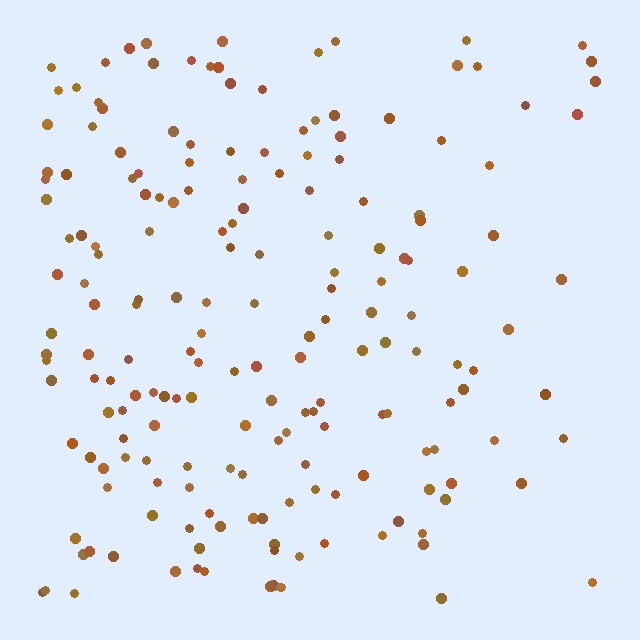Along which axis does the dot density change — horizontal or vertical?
Horizontal.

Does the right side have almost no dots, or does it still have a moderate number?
Still a moderate number, just noticeably fewer than the left.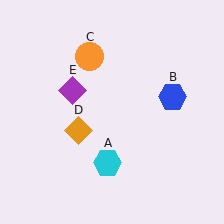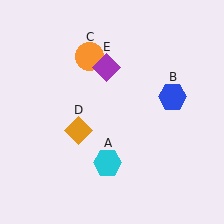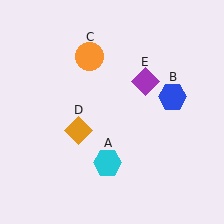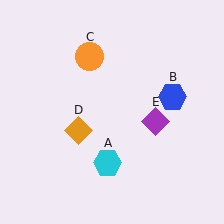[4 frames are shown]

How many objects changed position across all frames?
1 object changed position: purple diamond (object E).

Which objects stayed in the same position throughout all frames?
Cyan hexagon (object A) and blue hexagon (object B) and orange circle (object C) and orange diamond (object D) remained stationary.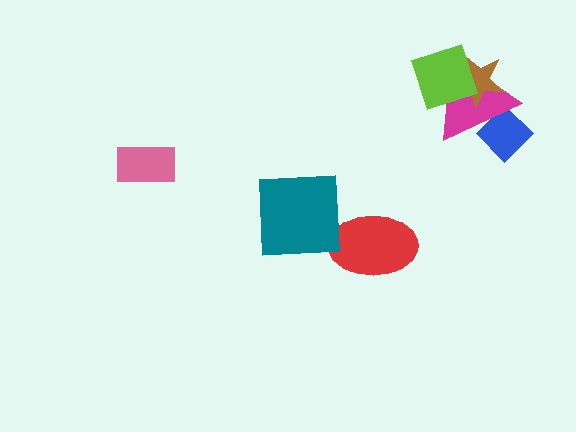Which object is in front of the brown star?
The lime diamond is in front of the brown star.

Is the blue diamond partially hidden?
Yes, it is partially covered by another shape.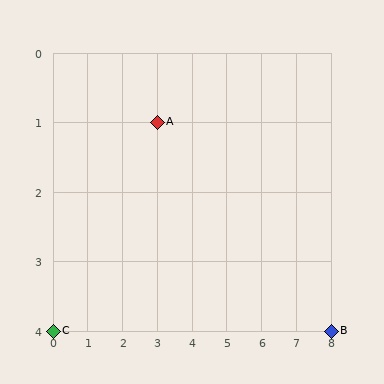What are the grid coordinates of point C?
Point C is at grid coordinates (0, 4).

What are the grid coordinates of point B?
Point B is at grid coordinates (8, 4).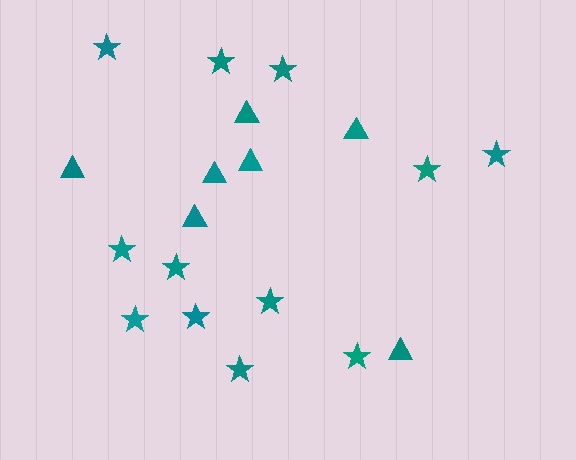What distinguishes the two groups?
There are 2 groups: one group of stars (12) and one group of triangles (7).